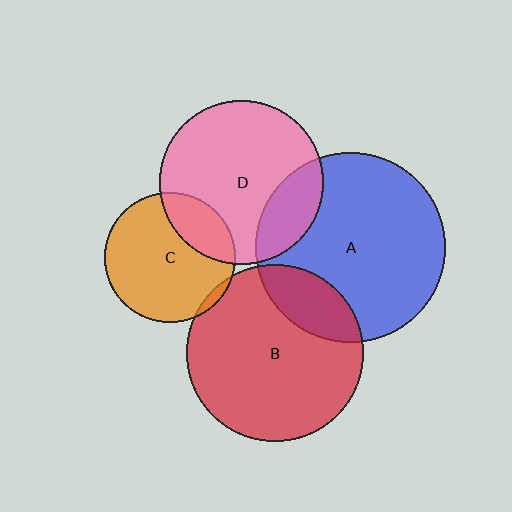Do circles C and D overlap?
Yes.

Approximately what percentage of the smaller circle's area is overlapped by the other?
Approximately 25%.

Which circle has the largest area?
Circle A (blue).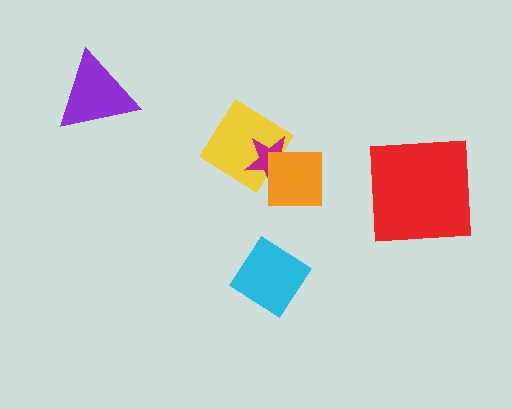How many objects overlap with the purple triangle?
0 objects overlap with the purple triangle.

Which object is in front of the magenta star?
The orange square is in front of the magenta star.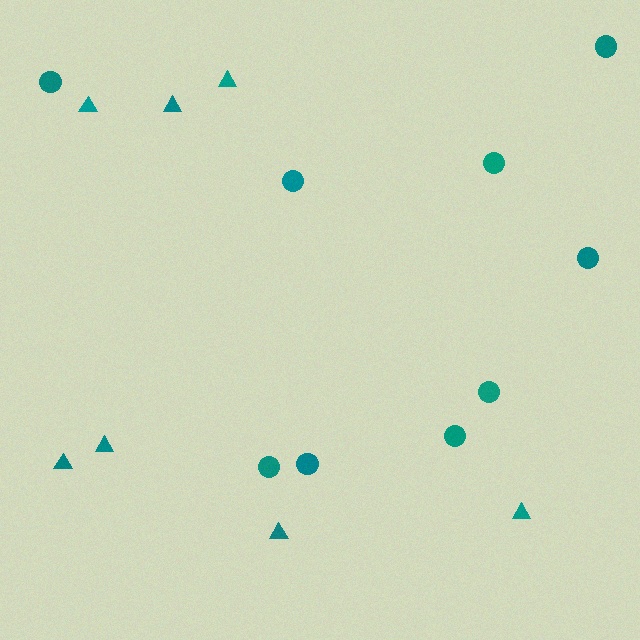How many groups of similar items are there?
There are 2 groups: one group of triangles (7) and one group of circles (9).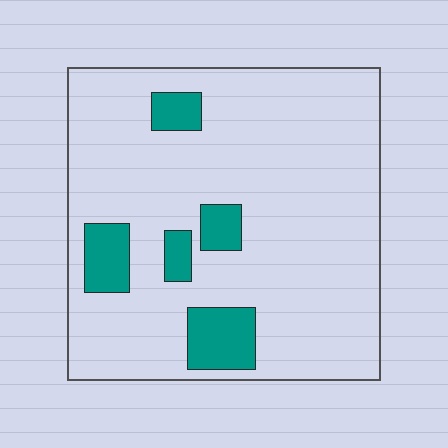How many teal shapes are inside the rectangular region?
5.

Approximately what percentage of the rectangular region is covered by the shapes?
Approximately 15%.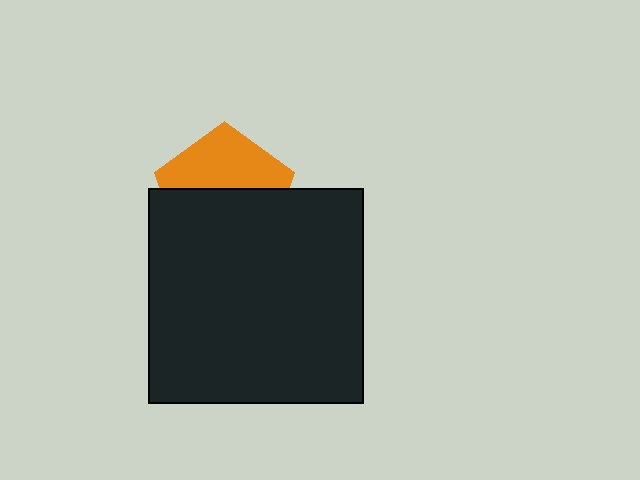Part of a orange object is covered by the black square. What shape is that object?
It is a pentagon.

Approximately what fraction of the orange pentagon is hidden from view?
Roughly 57% of the orange pentagon is hidden behind the black square.